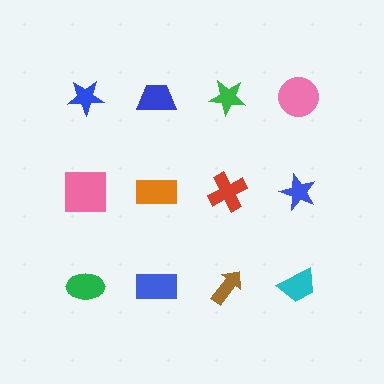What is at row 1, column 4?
A pink circle.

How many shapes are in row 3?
4 shapes.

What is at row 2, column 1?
A pink square.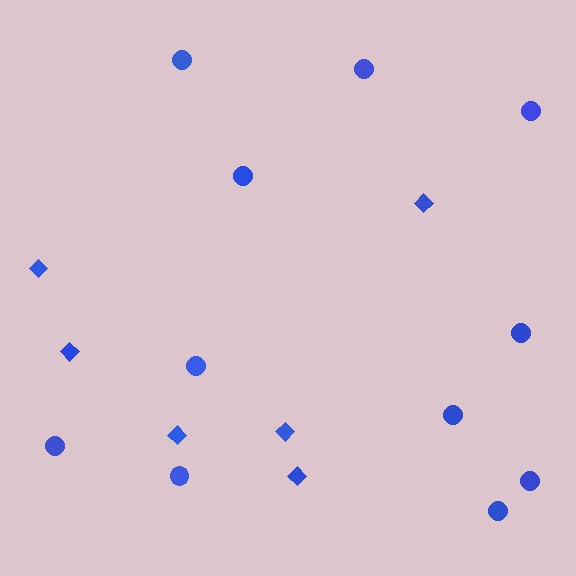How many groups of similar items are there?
There are 2 groups: one group of circles (11) and one group of diamonds (6).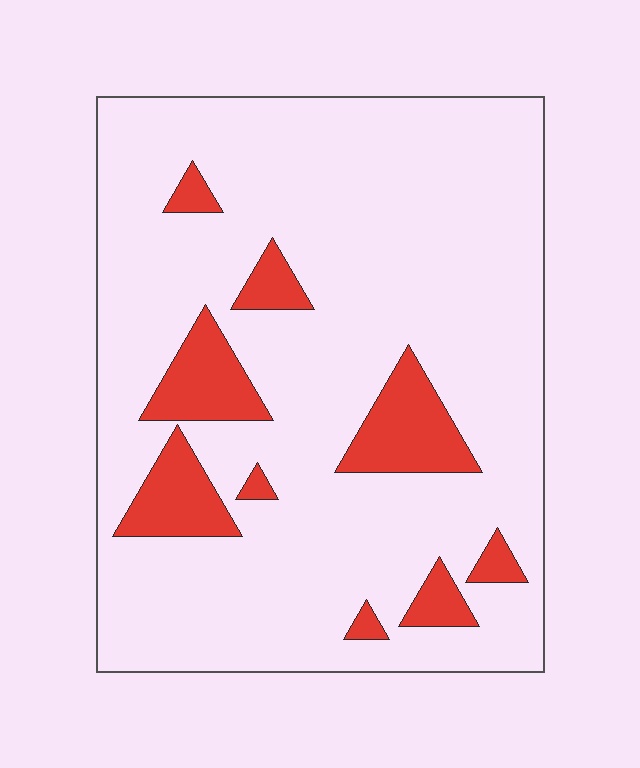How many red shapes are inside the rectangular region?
9.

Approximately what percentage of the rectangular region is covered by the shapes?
Approximately 15%.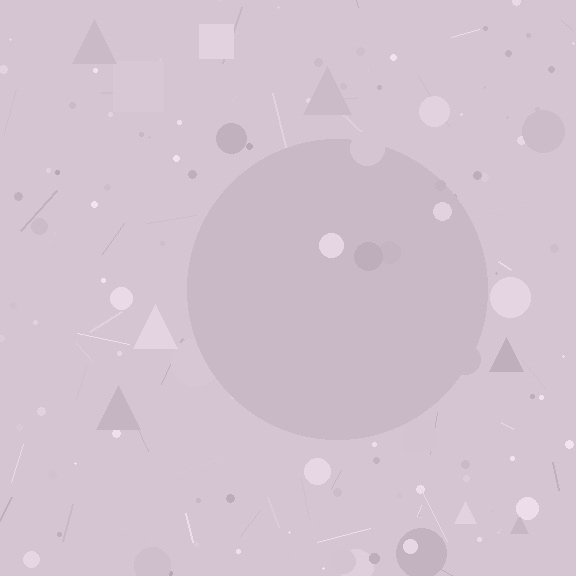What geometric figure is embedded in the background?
A circle is embedded in the background.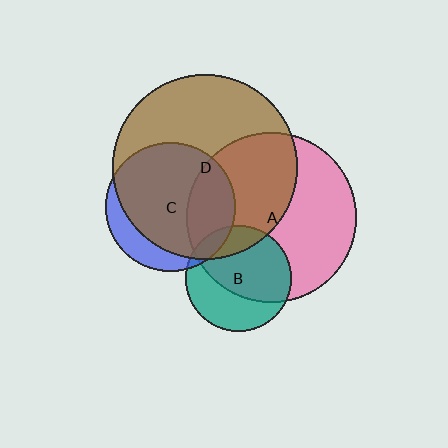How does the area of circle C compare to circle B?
Approximately 1.5 times.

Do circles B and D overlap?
Yes.